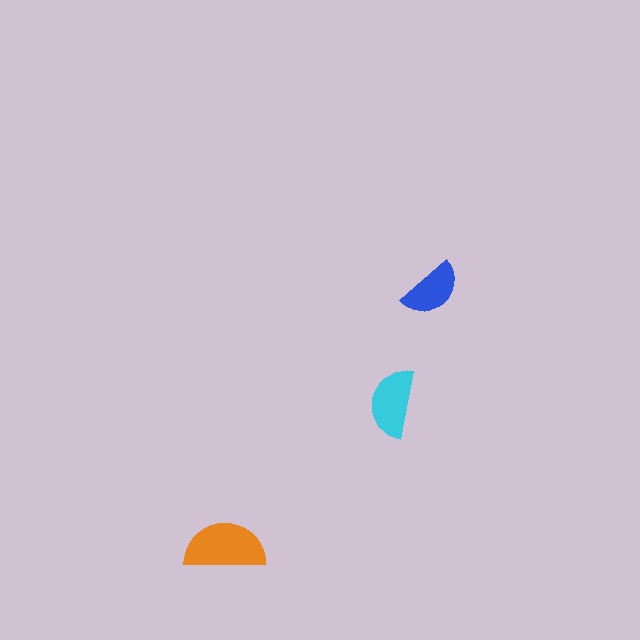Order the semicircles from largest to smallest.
the orange one, the cyan one, the blue one.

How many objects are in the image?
There are 3 objects in the image.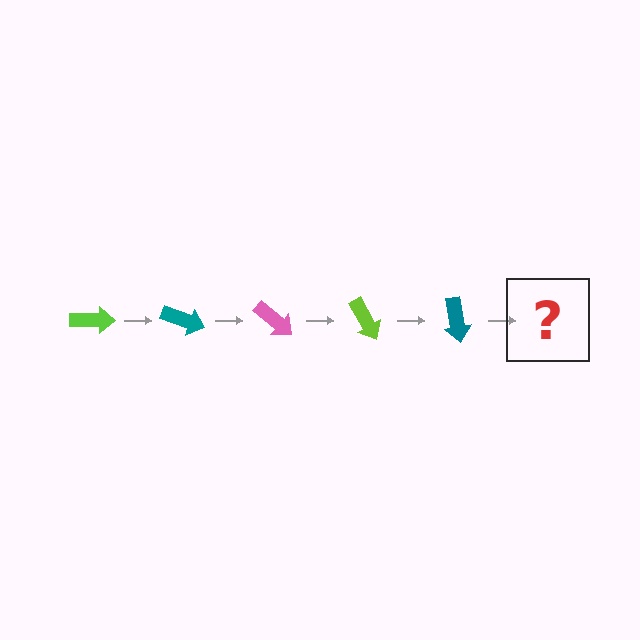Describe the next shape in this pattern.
It should be a pink arrow, rotated 100 degrees from the start.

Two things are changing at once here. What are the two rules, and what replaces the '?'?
The two rules are that it rotates 20 degrees each step and the color cycles through lime, teal, and pink. The '?' should be a pink arrow, rotated 100 degrees from the start.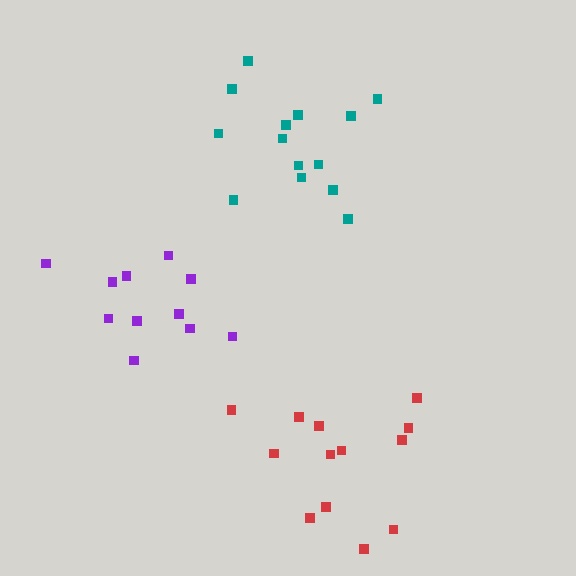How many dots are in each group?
Group 1: 14 dots, Group 2: 11 dots, Group 3: 13 dots (38 total).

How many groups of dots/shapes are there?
There are 3 groups.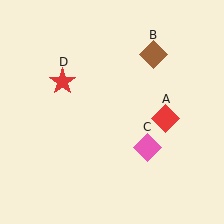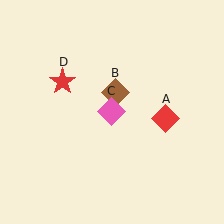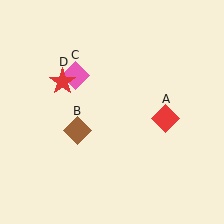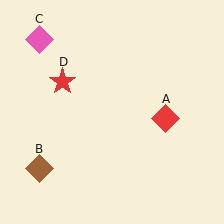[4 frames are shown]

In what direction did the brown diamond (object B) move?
The brown diamond (object B) moved down and to the left.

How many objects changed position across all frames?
2 objects changed position: brown diamond (object B), pink diamond (object C).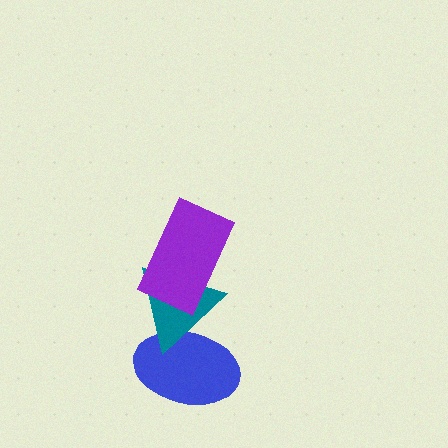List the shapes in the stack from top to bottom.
From top to bottom: the purple rectangle, the teal triangle, the blue ellipse.